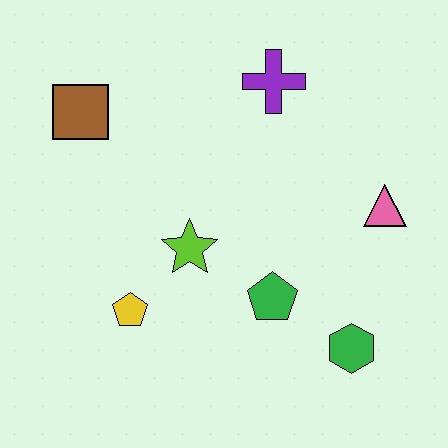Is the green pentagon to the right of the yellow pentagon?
Yes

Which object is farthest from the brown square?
The green hexagon is farthest from the brown square.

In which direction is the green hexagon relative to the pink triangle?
The green hexagon is below the pink triangle.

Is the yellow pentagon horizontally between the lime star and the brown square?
Yes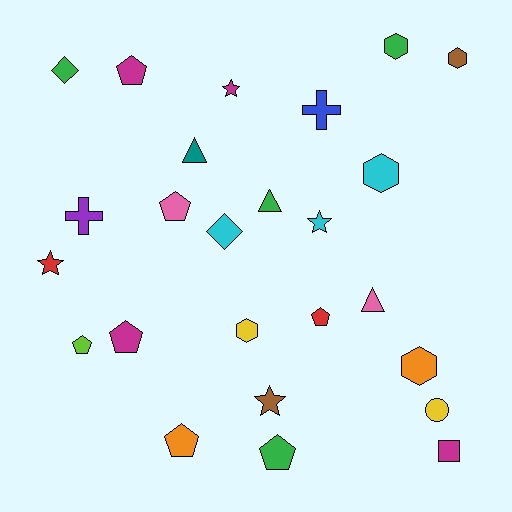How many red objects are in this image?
There are 2 red objects.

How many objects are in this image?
There are 25 objects.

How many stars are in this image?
There are 4 stars.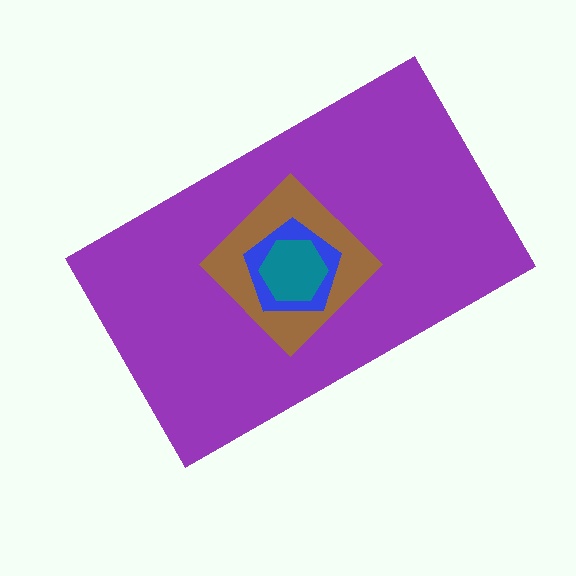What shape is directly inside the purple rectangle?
The brown diamond.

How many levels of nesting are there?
4.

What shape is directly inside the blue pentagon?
The teal hexagon.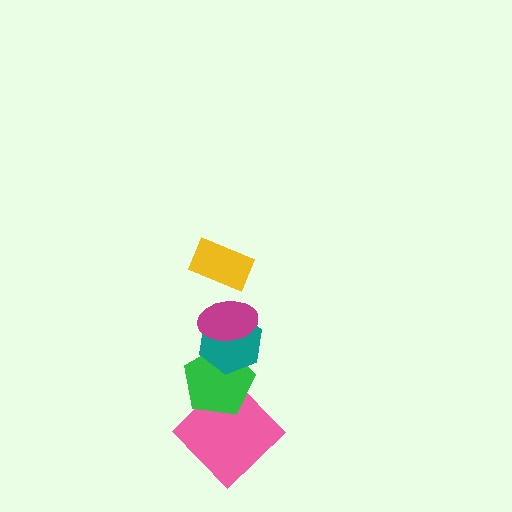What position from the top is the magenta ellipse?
The magenta ellipse is 2nd from the top.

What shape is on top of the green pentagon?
The teal hexagon is on top of the green pentagon.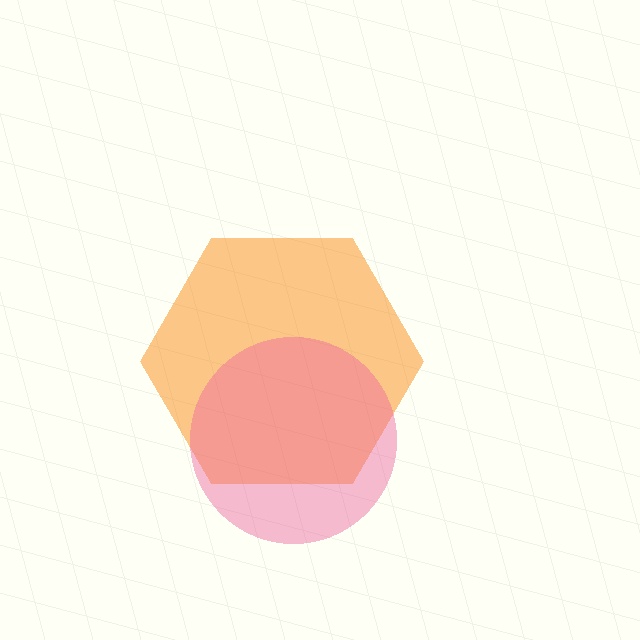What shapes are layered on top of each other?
The layered shapes are: an orange hexagon, a pink circle.